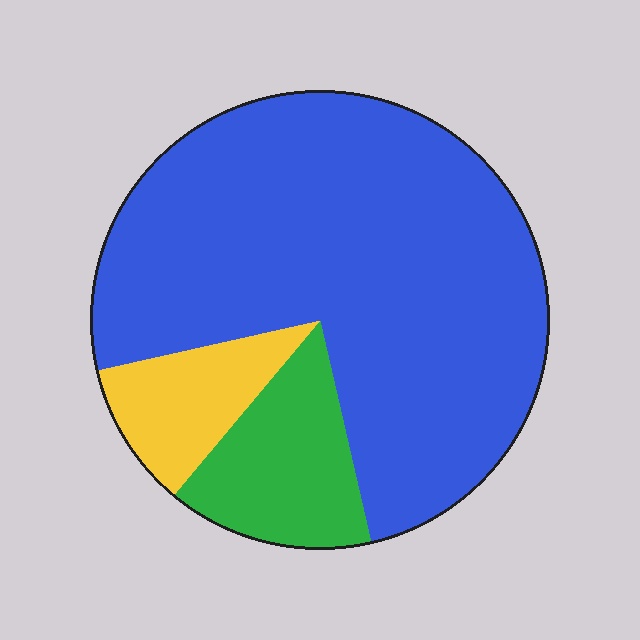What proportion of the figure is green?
Green takes up about one sixth (1/6) of the figure.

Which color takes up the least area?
Yellow, at roughly 10%.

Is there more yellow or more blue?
Blue.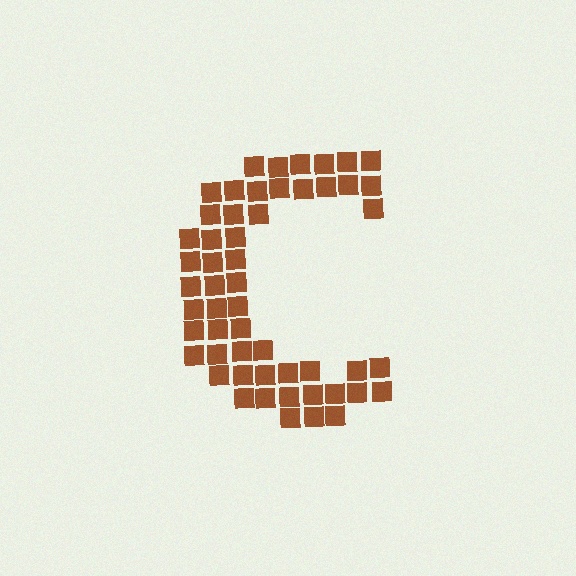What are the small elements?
The small elements are squares.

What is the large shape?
The large shape is the letter C.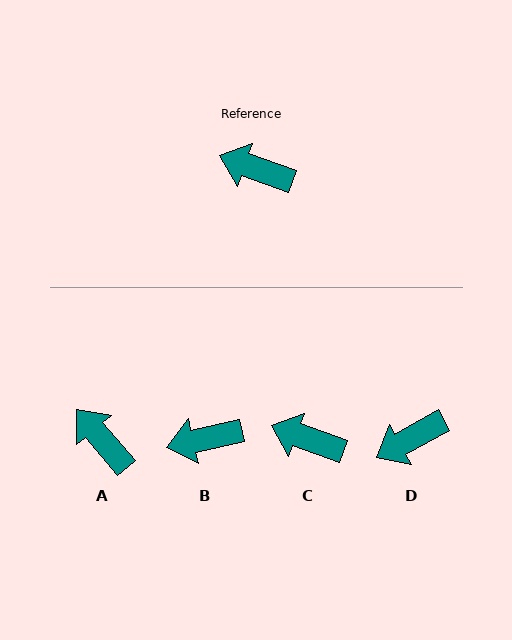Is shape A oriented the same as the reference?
No, it is off by about 30 degrees.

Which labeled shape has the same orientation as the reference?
C.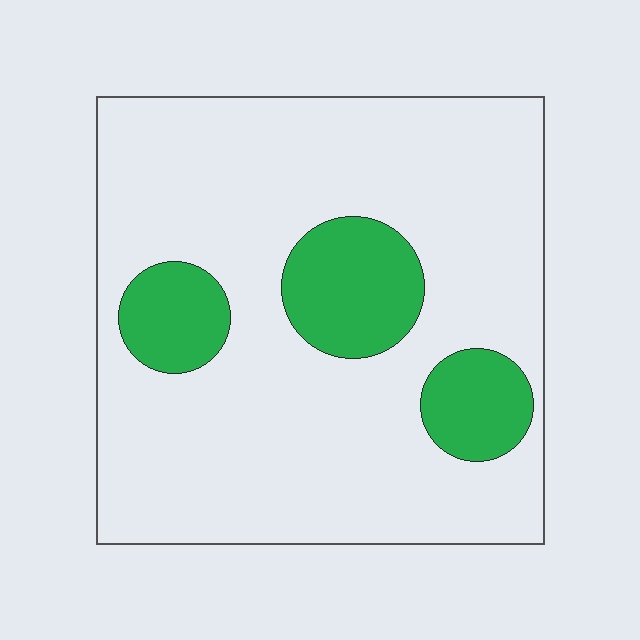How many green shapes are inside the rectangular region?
3.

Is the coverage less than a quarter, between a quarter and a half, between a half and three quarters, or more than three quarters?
Less than a quarter.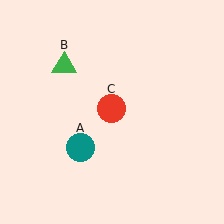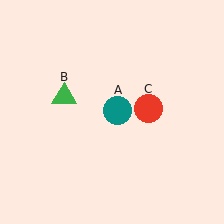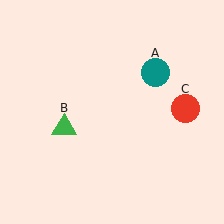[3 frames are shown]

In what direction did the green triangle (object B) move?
The green triangle (object B) moved down.